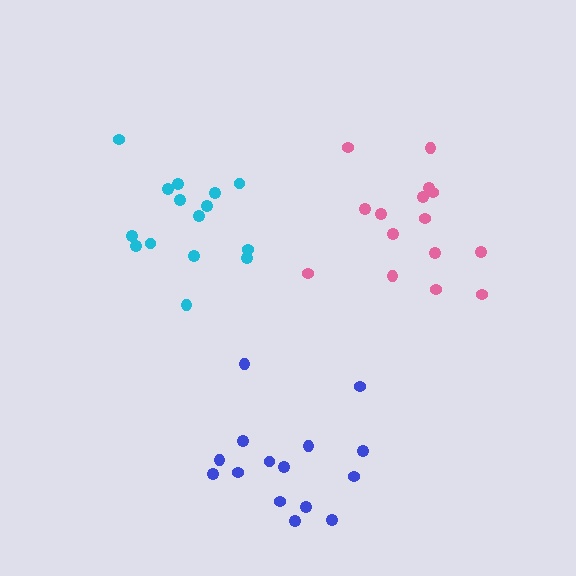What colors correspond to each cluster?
The clusters are colored: pink, cyan, blue.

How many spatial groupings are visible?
There are 3 spatial groupings.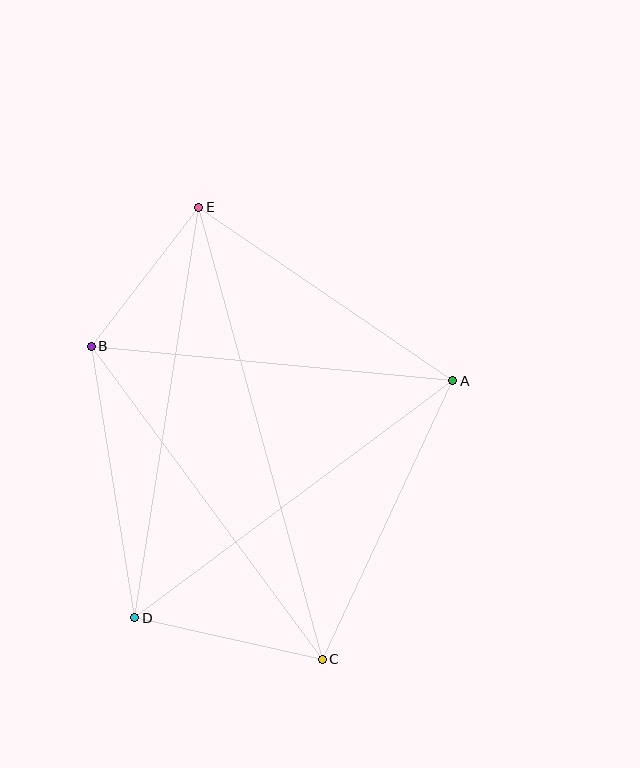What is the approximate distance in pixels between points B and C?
The distance between B and C is approximately 389 pixels.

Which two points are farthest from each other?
Points C and E are farthest from each other.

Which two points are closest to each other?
Points B and E are closest to each other.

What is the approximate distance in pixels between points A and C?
The distance between A and C is approximately 307 pixels.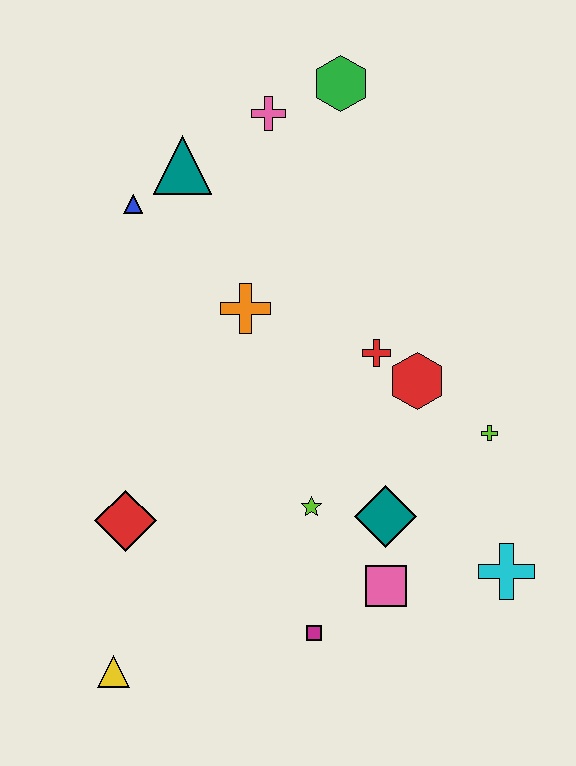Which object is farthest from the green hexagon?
The yellow triangle is farthest from the green hexagon.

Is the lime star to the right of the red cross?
No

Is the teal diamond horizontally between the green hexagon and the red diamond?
No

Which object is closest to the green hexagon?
The pink cross is closest to the green hexagon.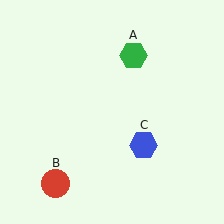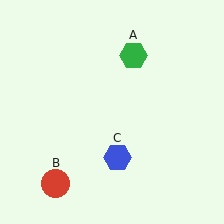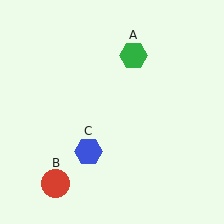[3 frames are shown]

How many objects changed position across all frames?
1 object changed position: blue hexagon (object C).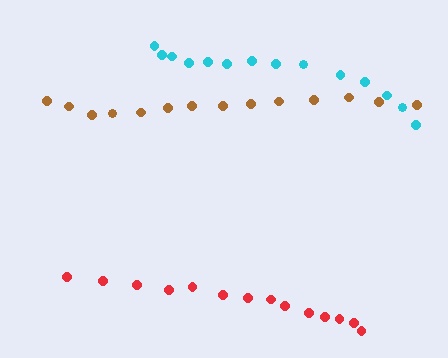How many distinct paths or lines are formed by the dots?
There are 3 distinct paths.